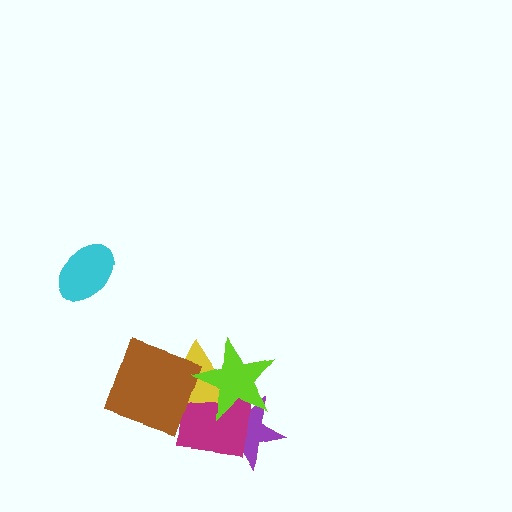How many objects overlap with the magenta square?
3 objects overlap with the magenta square.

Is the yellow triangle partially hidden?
Yes, it is partially covered by another shape.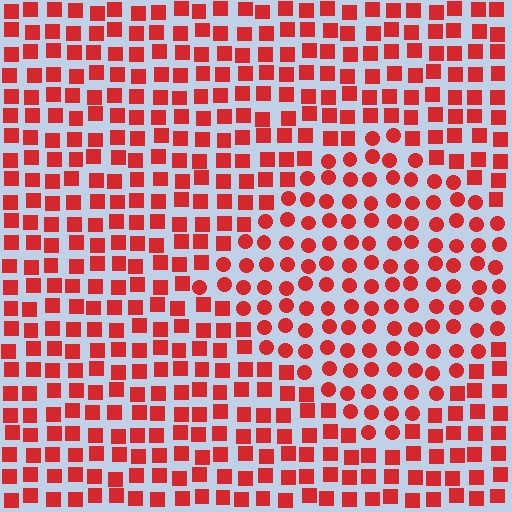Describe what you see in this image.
The image is filled with small red elements arranged in a uniform grid. A diamond-shaped region contains circles, while the surrounding area contains squares. The boundary is defined purely by the change in element shape.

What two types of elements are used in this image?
The image uses circles inside the diamond region and squares outside it.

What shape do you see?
I see a diamond.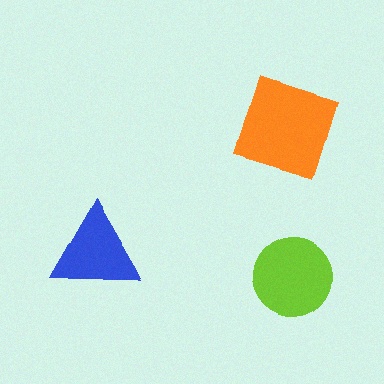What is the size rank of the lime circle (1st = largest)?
2nd.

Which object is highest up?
The orange square is topmost.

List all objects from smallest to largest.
The blue triangle, the lime circle, the orange square.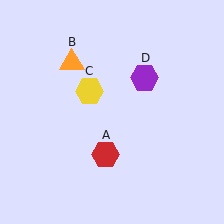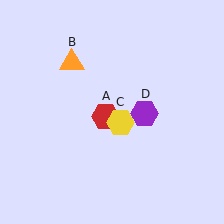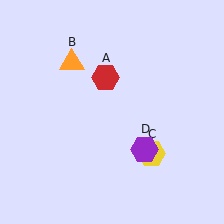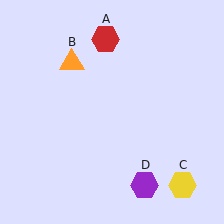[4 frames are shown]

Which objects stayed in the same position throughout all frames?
Orange triangle (object B) remained stationary.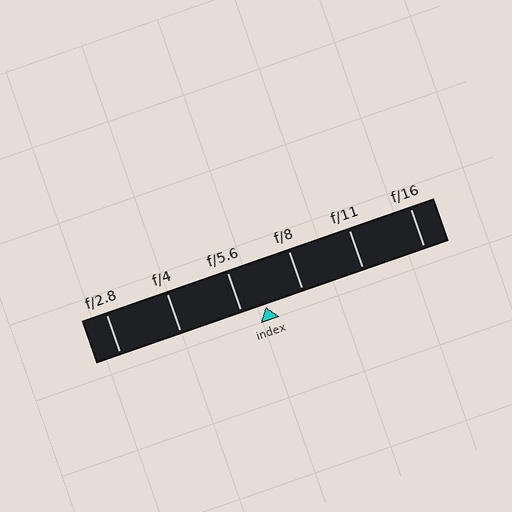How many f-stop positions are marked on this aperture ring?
There are 6 f-stop positions marked.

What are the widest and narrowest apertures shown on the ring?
The widest aperture shown is f/2.8 and the narrowest is f/16.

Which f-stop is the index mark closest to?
The index mark is closest to f/5.6.